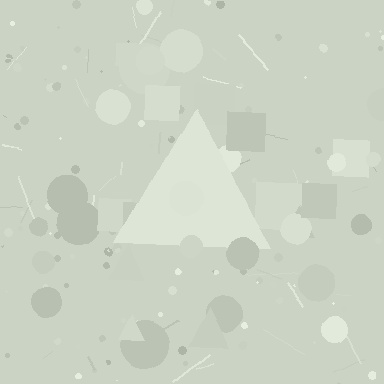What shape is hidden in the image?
A triangle is hidden in the image.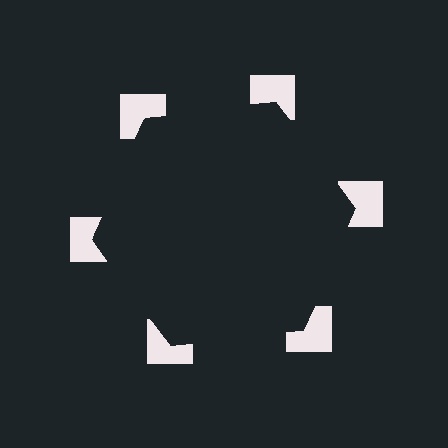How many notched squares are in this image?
There are 6 — one at each vertex of the illusory hexagon.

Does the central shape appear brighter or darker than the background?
It typically appears slightly darker than the background, even though no actual brightness change is drawn.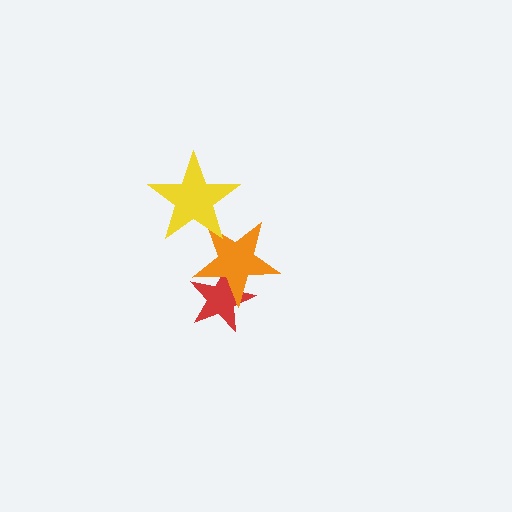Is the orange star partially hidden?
Yes, it is partially covered by another shape.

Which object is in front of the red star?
The orange star is in front of the red star.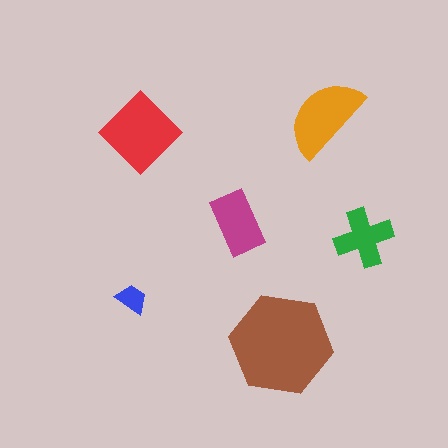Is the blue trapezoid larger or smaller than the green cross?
Smaller.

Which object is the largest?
The brown hexagon.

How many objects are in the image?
There are 6 objects in the image.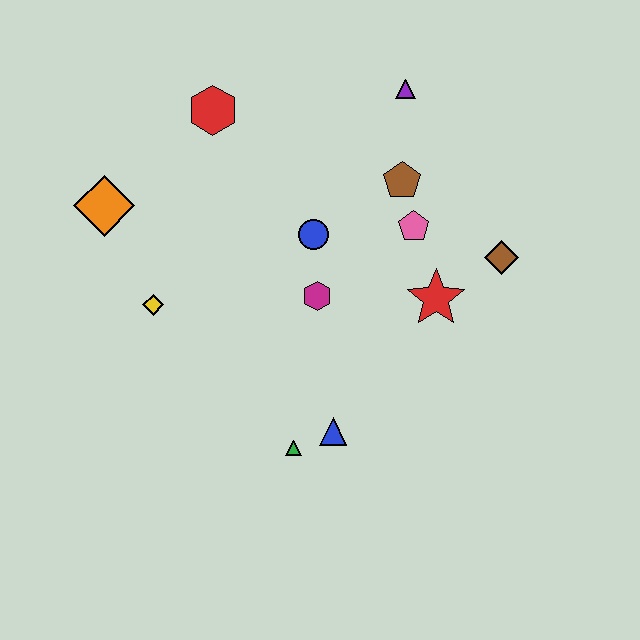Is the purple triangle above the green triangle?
Yes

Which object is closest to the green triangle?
The blue triangle is closest to the green triangle.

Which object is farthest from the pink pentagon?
The orange diamond is farthest from the pink pentagon.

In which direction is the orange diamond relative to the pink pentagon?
The orange diamond is to the left of the pink pentagon.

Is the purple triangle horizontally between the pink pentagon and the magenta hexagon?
Yes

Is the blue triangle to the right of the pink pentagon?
No